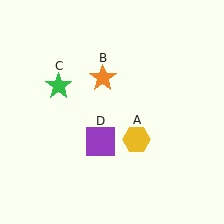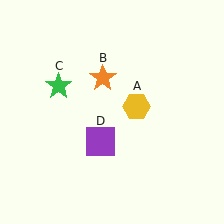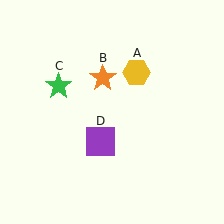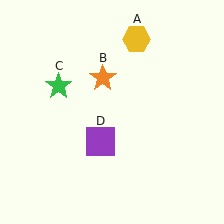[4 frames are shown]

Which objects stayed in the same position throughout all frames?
Orange star (object B) and green star (object C) and purple square (object D) remained stationary.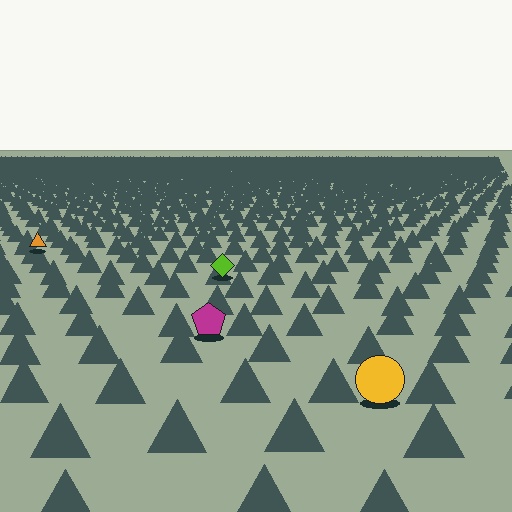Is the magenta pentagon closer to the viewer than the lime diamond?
Yes. The magenta pentagon is closer — you can tell from the texture gradient: the ground texture is coarser near it.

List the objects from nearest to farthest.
From nearest to farthest: the yellow circle, the magenta pentagon, the lime diamond, the orange triangle.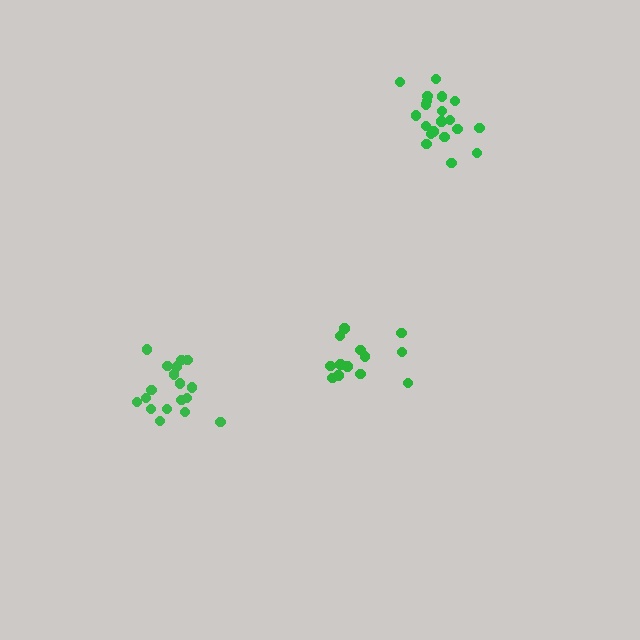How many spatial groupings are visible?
There are 3 spatial groupings.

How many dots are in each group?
Group 1: 18 dots, Group 2: 20 dots, Group 3: 14 dots (52 total).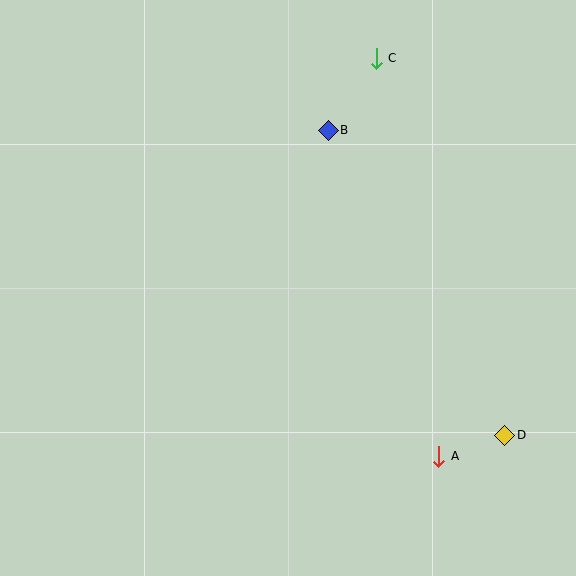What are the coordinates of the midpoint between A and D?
The midpoint between A and D is at (472, 446).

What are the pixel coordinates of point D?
Point D is at (505, 435).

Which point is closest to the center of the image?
Point B at (328, 130) is closest to the center.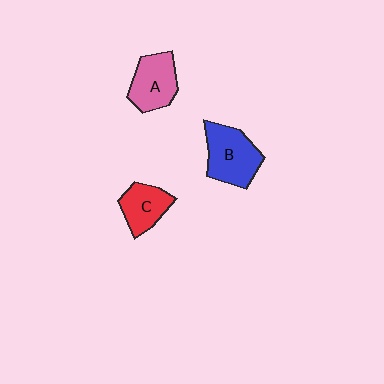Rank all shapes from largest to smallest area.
From largest to smallest: B (blue), A (pink), C (red).